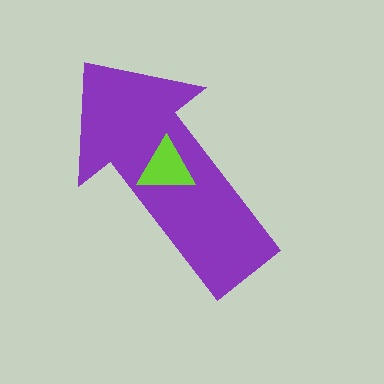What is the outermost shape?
The purple arrow.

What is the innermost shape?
The lime triangle.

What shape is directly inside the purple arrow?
The lime triangle.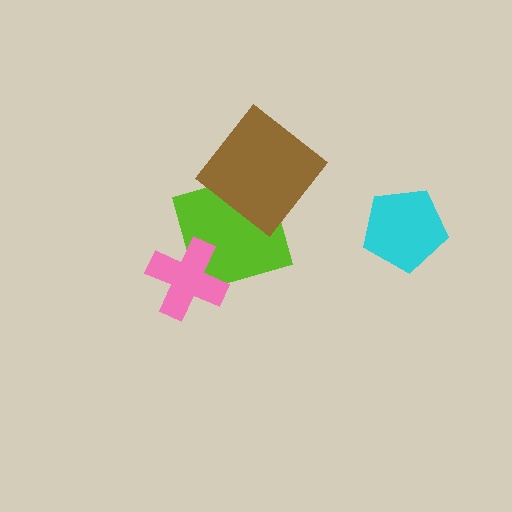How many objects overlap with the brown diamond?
1 object overlaps with the brown diamond.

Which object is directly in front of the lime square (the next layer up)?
The brown diamond is directly in front of the lime square.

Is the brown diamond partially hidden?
No, no other shape covers it.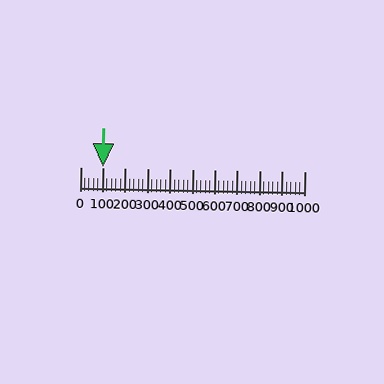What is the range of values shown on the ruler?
The ruler shows values from 0 to 1000.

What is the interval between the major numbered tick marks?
The major tick marks are spaced 100 units apart.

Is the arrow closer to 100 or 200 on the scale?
The arrow is closer to 100.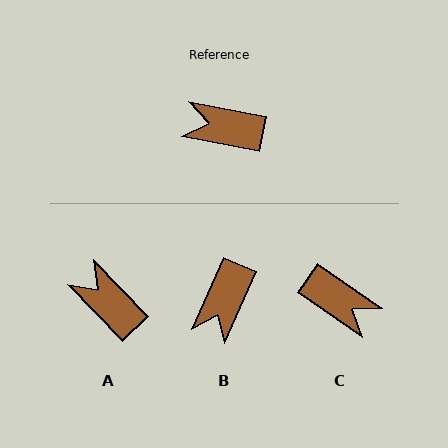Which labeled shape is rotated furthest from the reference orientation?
C, about 156 degrees away.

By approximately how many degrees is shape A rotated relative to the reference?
Approximately 35 degrees clockwise.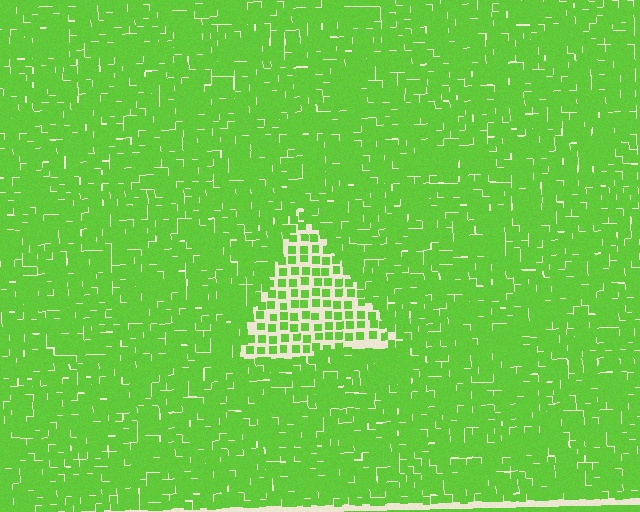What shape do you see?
I see a triangle.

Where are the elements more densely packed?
The elements are more densely packed outside the triangle boundary.